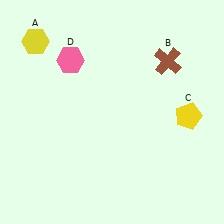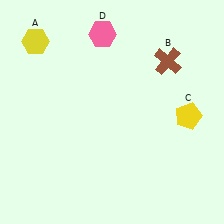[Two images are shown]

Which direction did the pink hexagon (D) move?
The pink hexagon (D) moved right.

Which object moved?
The pink hexagon (D) moved right.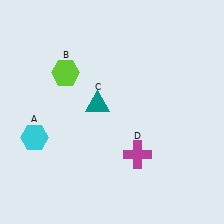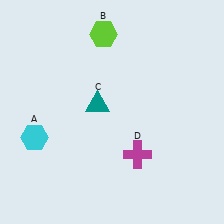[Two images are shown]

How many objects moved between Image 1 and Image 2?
1 object moved between the two images.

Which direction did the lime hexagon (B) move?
The lime hexagon (B) moved up.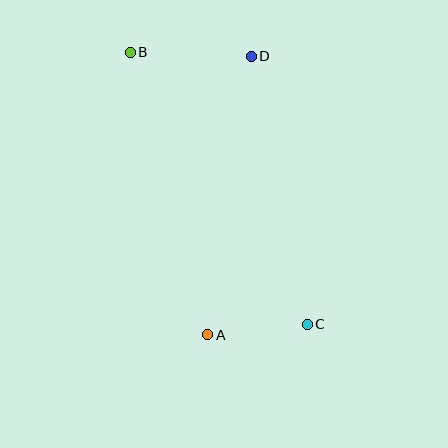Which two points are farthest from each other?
Points B and C are farthest from each other.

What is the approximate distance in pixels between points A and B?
The distance between A and B is approximately 293 pixels.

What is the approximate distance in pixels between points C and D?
The distance between C and D is approximately 274 pixels.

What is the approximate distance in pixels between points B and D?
The distance between B and D is approximately 121 pixels.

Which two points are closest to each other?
Points A and C are closest to each other.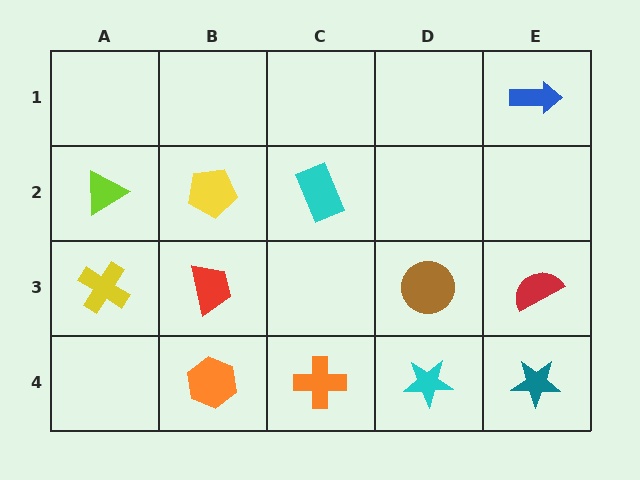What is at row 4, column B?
An orange hexagon.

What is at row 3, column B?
A red trapezoid.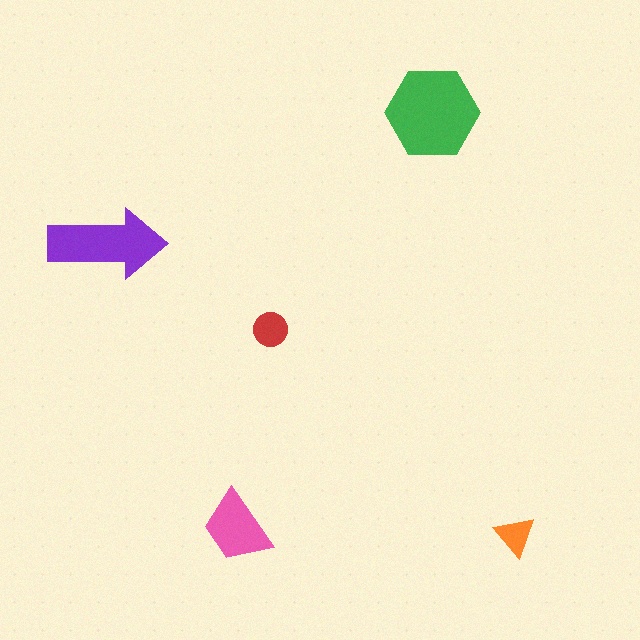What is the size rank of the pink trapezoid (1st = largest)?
3rd.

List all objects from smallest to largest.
The orange triangle, the red circle, the pink trapezoid, the purple arrow, the green hexagon.